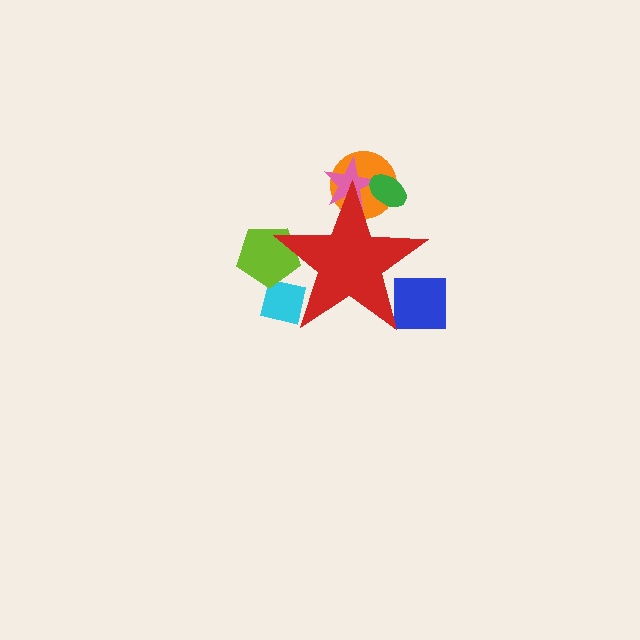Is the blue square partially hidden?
Yes, the blue square is partially hidden behind the red star.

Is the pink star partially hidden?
Yes, the pink star is partially hidden behind the red star.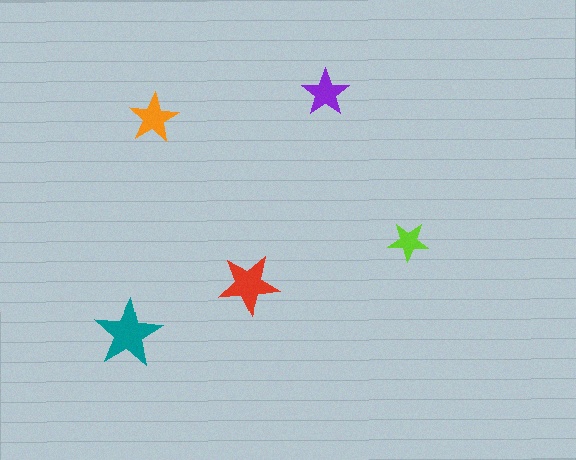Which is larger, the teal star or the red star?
The teal one.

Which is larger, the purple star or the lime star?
The purple one.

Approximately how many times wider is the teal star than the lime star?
About 1.5 times wider.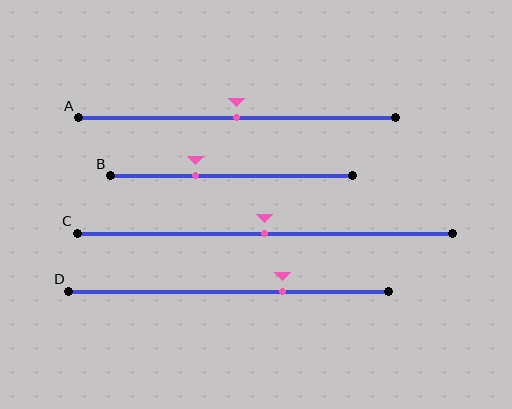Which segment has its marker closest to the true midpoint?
Segment A has its marker closest to the true midpoint.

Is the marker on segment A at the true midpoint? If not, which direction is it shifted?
Yes, the marker on segment A is at the true midpoint.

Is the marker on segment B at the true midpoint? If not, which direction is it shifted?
No, the marker on segment B is shifted to the left by about 15% of the segment length.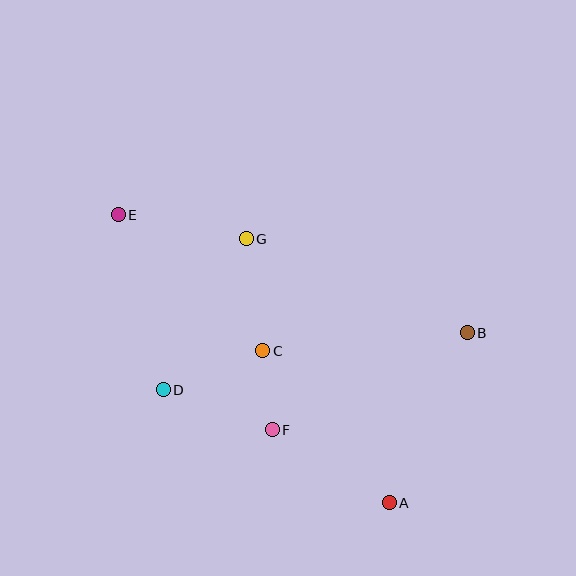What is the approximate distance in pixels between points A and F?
The distance between A and F is approximately 138 pixels.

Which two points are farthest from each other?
Points A and E are farthest from each other.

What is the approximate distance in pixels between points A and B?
The distance between A and B is approximately 187 pixels.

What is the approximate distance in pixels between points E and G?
The distance between E and G is approximately 130 pixels.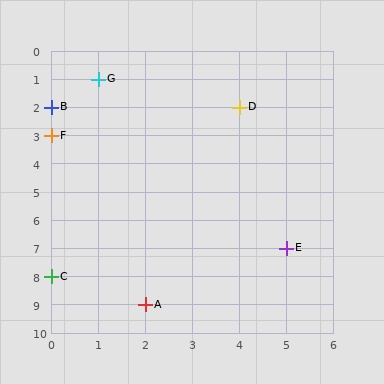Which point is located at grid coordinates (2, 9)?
Point A is at (2, 9).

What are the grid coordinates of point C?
Point C is at grid coordinates (0, 8).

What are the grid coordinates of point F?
Point F is at grid coordinates (0, 3).